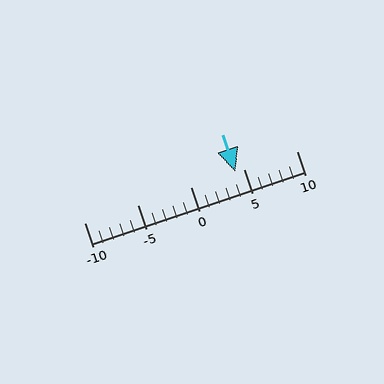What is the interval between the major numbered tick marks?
The major tick marks are spaced 5 units apart.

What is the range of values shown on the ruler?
The ruler shows values from -10 to 10.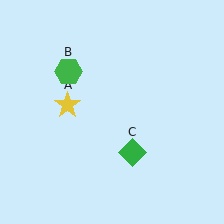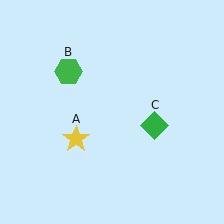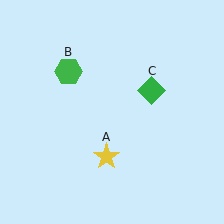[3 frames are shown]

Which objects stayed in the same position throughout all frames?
Green hexagon (object B) remained stationary.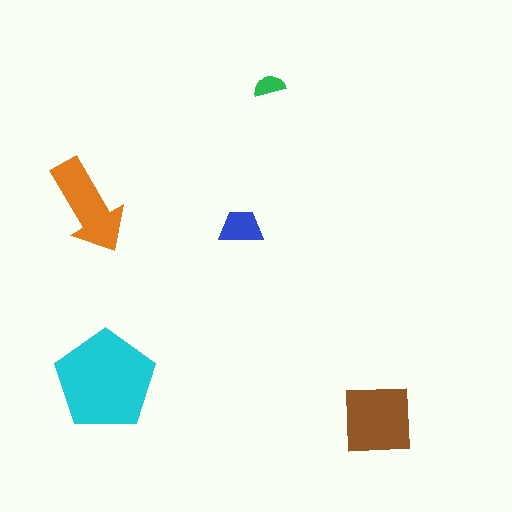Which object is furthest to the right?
The brown square is rightmost.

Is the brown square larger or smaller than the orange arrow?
Larger.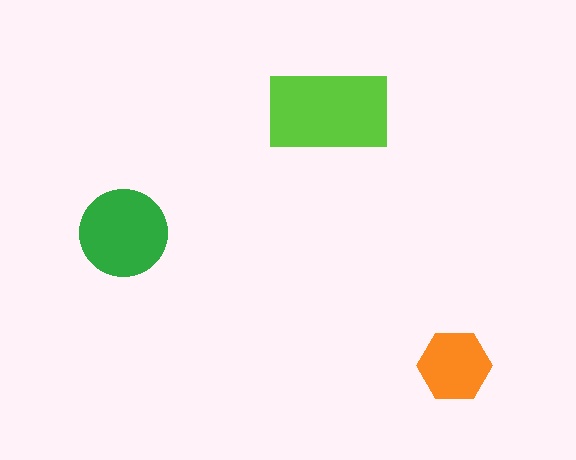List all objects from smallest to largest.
The orange hexagon, the green circle, the lime rectangle.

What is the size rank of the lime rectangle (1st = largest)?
1st.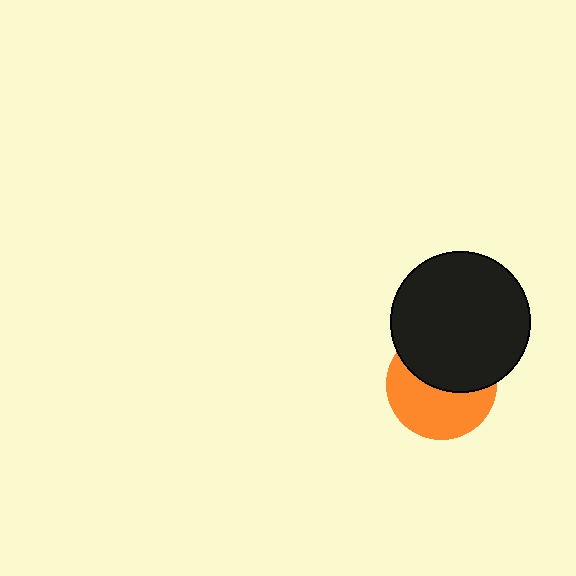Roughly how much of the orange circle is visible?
About half of it is visible (roughly 52%).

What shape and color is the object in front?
The object in front is a black circle.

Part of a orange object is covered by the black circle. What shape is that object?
It is a circle.